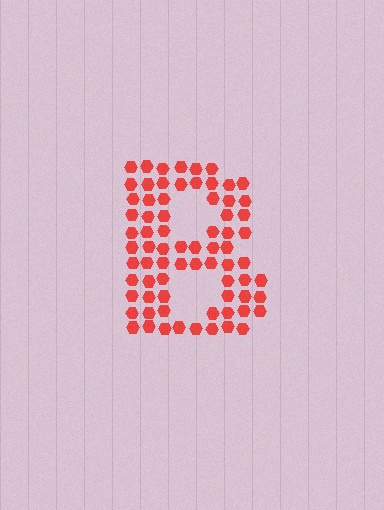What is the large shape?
The large shape is the letter B.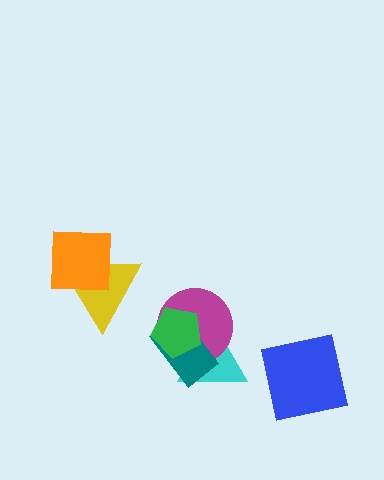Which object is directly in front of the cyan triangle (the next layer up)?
The magenta circle is directly in front of the cyan triangle.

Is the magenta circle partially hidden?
Yes, it is partially covered by another shape.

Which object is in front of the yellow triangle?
The orange square is in front of the yellow triangle.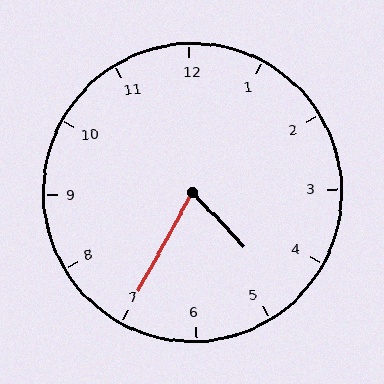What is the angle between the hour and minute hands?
Approximately 72 degrees.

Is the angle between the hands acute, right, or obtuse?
It is acute.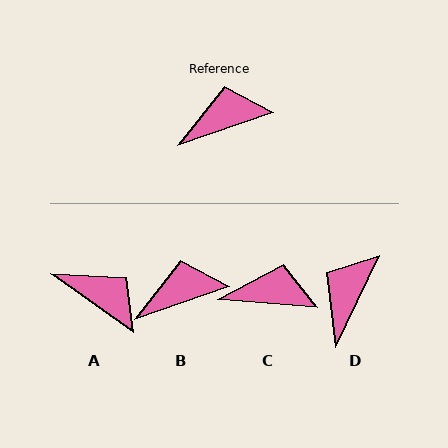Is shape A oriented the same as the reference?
No, it is off by about 55 degrees.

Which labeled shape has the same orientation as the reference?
B.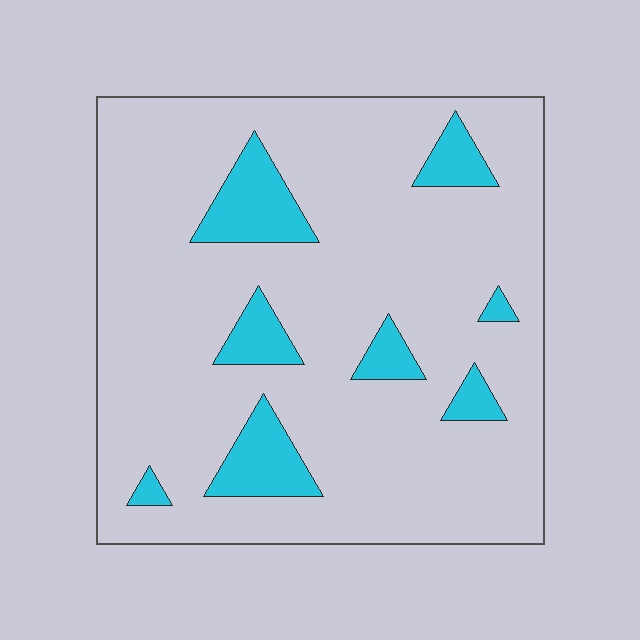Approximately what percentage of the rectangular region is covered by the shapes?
Approximately 15%.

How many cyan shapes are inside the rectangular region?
8.